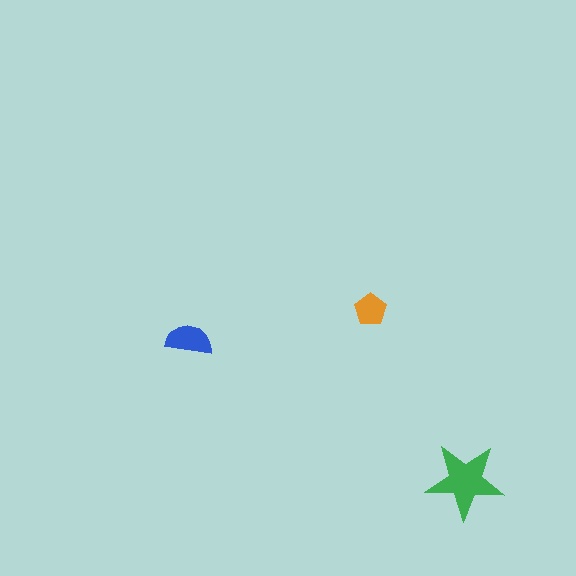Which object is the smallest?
The orange pentagon.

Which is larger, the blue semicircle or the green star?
The green star.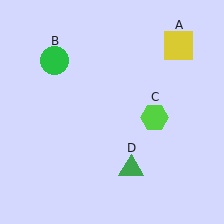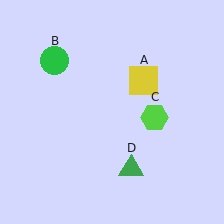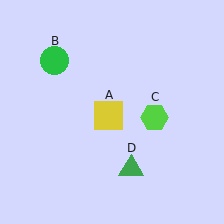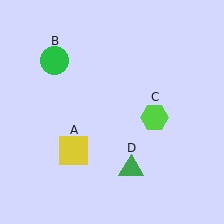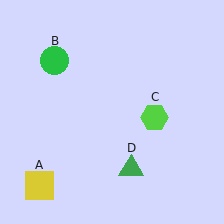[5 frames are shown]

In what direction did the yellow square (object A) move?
The yellow square (object A) moved down and to the left.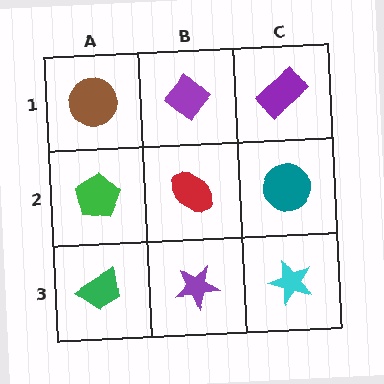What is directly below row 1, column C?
A teal circle.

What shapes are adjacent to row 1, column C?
A teal circle (row 2, column C), a purple diamond (row 1, column B).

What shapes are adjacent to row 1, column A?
A green pentagon (row 2, column A), a purple diamond (row 1, column B).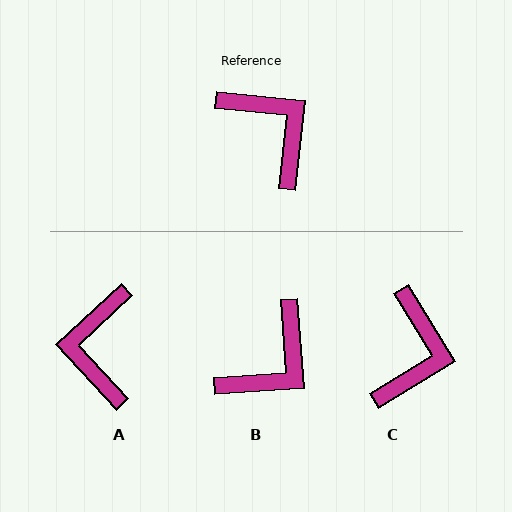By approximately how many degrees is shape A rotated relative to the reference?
Approximately 139 degrees counter-clockwise.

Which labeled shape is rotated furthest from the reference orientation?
A, about 139 degrees away.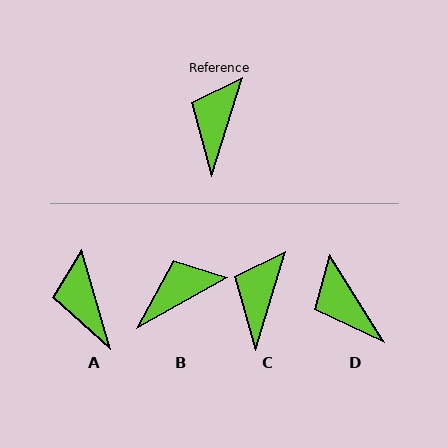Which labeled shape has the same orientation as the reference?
C.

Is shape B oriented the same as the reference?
No, it is off by about 44 degrees.